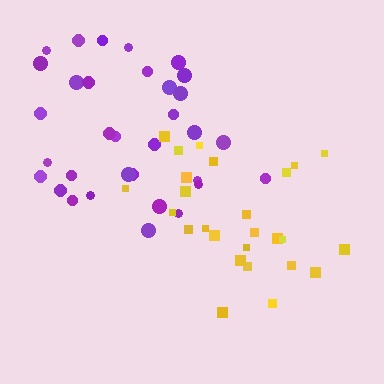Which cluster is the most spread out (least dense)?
Yellow.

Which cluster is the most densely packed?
Purple.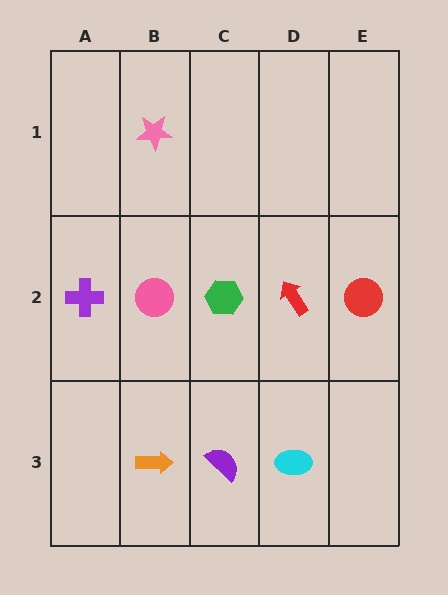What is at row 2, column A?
A purple cross.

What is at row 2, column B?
A pink circle.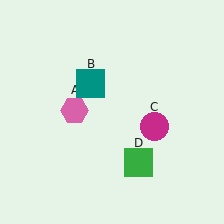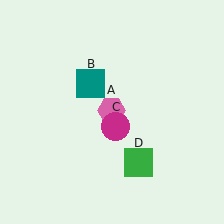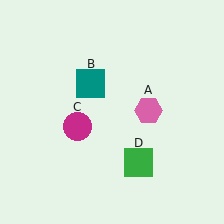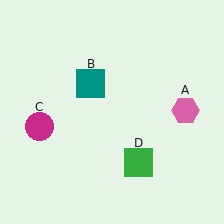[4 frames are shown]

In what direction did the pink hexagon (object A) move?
The pink hexagon (object A) moved right.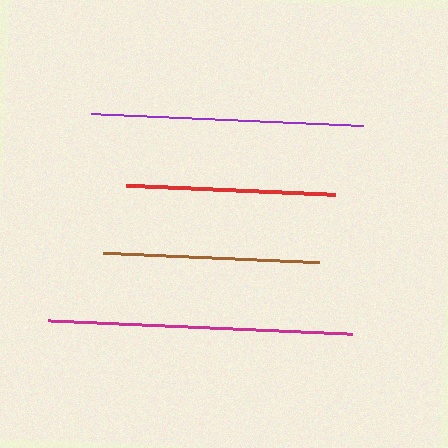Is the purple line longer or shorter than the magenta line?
The magenta line is longer than the purple line.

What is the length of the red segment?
The red segment is approximately 209 pixels long.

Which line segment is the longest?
The magenta line is the longest at approximately 305 pixels.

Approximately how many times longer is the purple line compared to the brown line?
The purple line is approximately 1.3 times the length of the brown line.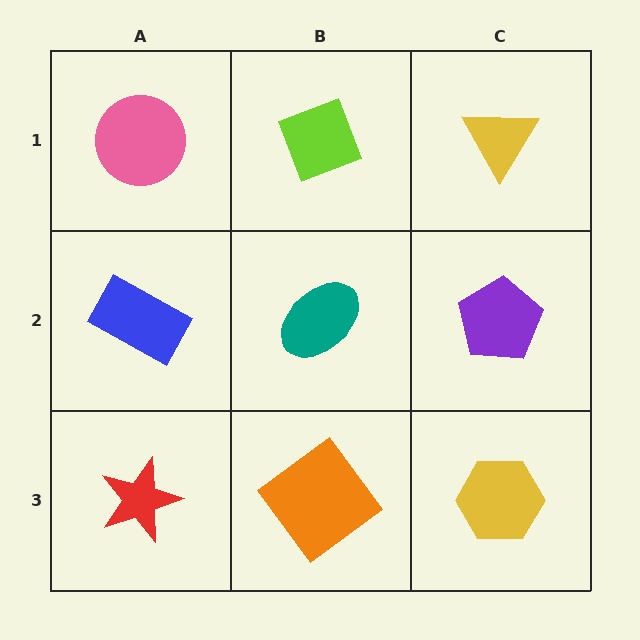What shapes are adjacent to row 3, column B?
A teal ellipse (row 2, column B), a red star (row 3, column A), a yellow hexagon (row 3, column C).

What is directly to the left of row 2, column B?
A blue rectangle.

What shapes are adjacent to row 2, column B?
A lime diamond (row 1, column B), an orange diamond (row 3, column B), a blue rectangle (row 2, column A), a purple pentagon (row 2, column C).